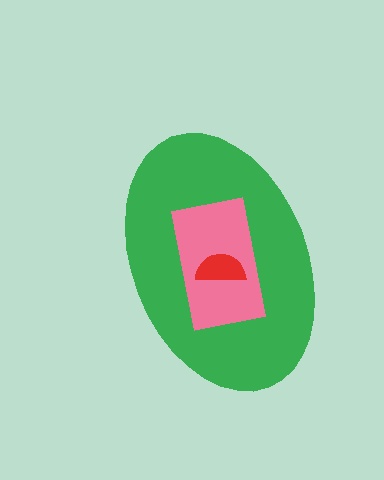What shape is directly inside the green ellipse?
The pink rectangle.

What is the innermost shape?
The red semicircle.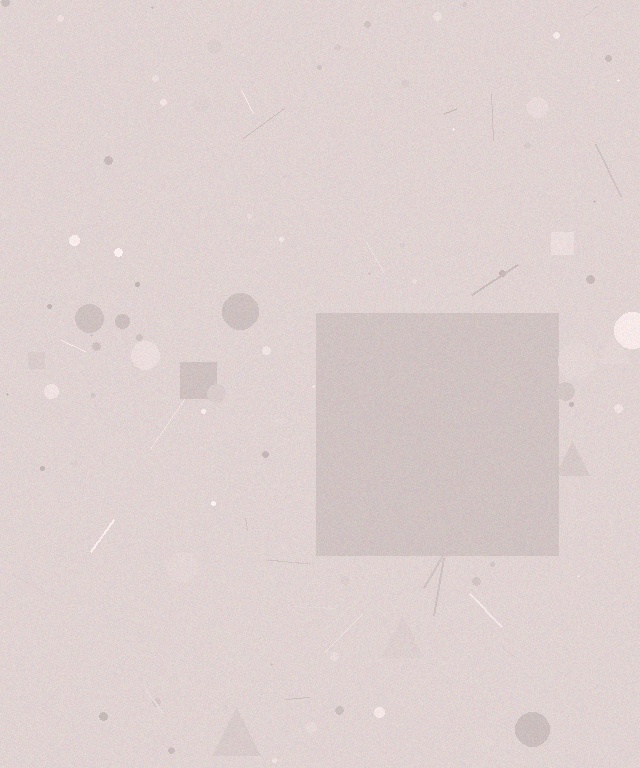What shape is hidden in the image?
A square is hidden in the image.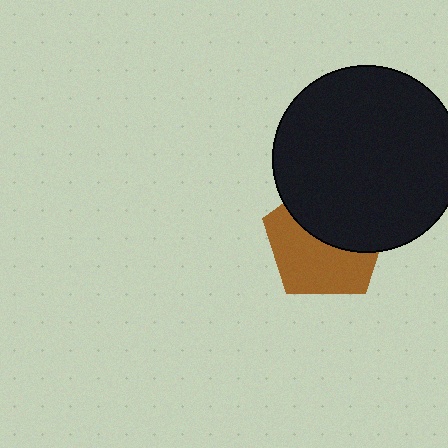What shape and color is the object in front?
The object in front is a black circle.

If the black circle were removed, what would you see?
You would see the complete brown pentagon.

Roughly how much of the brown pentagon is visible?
About half of it is visible (roughly 53%).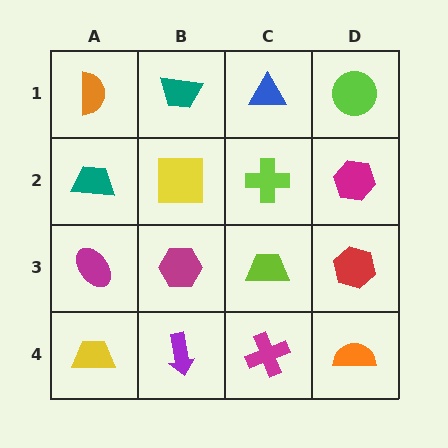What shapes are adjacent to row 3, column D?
A magenta hexagon (row 2, column D), an orange semicircle (row 4, column D), a lime trapezoid (row 3, column C).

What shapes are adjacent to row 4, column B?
A magenta hexagon (row 3, column B), a yellow trapezoid (row 4, column A), a magenta cross (row 4, column C).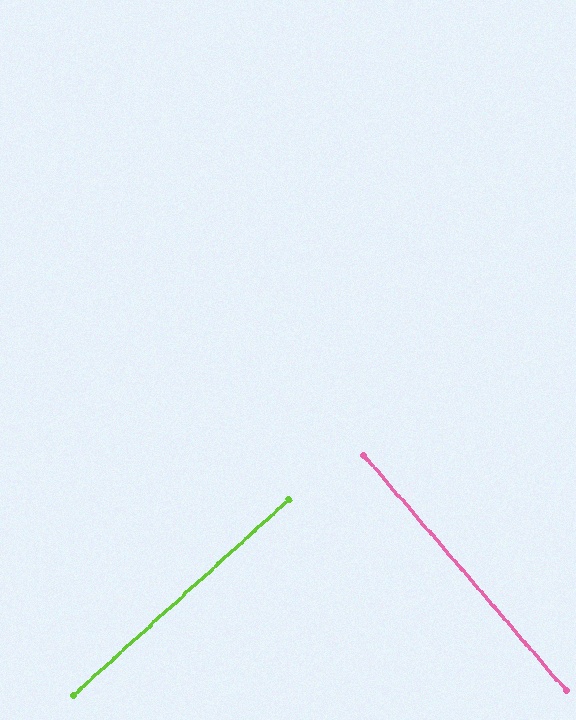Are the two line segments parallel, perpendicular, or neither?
Perpendicular — they meet at approximately 88°.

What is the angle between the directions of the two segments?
Approximately 88 degrees.